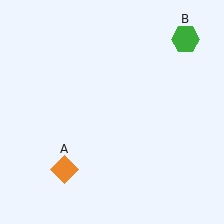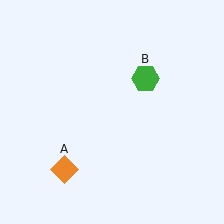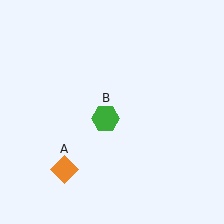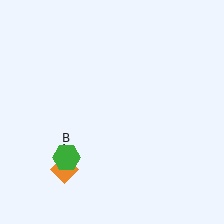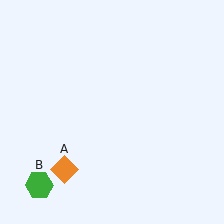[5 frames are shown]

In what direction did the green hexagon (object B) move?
The green hexagon (object B) moved down and to the left.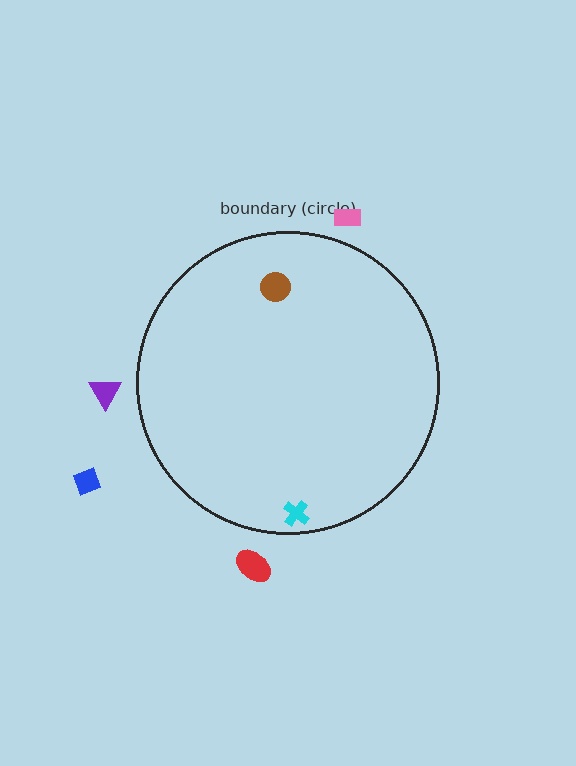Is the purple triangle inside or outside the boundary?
Outside.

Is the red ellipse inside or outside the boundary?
Outside.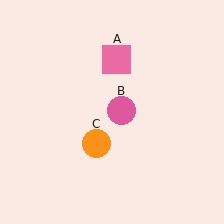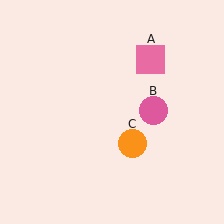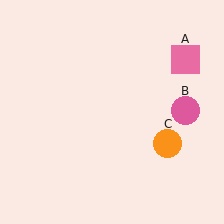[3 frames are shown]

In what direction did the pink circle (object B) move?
The pink circle (object B) moved right.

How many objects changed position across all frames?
3 objects changed position: pink square (object A), pink circle (object B), orange circle (object C).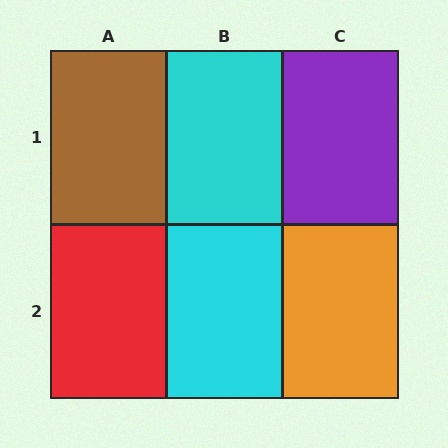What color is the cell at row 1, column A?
Brown.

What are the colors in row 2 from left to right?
Red, cyan, orange.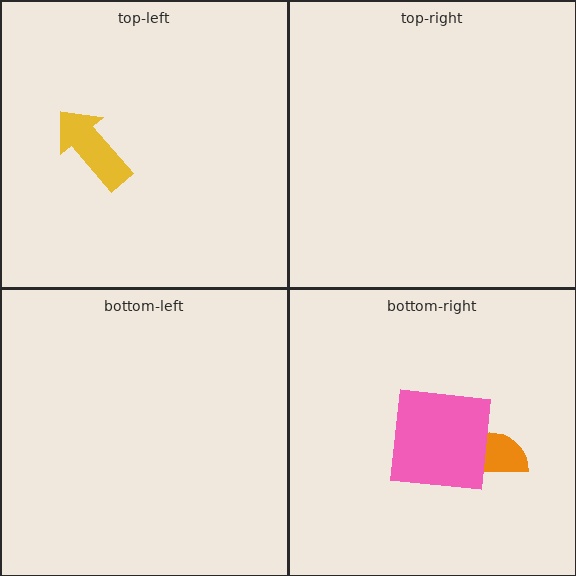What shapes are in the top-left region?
The yellow arrow.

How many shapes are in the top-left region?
1.